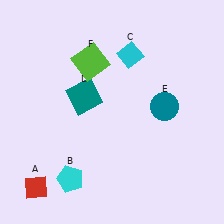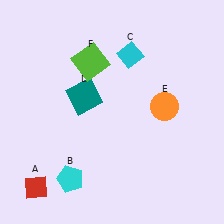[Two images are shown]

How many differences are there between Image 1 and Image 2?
There is 1 difference between the two images.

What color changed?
The circle (E) changed from teal in Image 1 to orange in Image 2.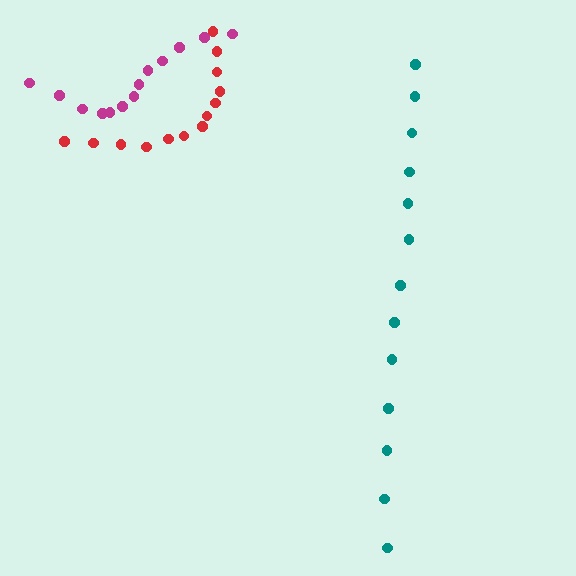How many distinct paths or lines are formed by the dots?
There are 3 distinct paths.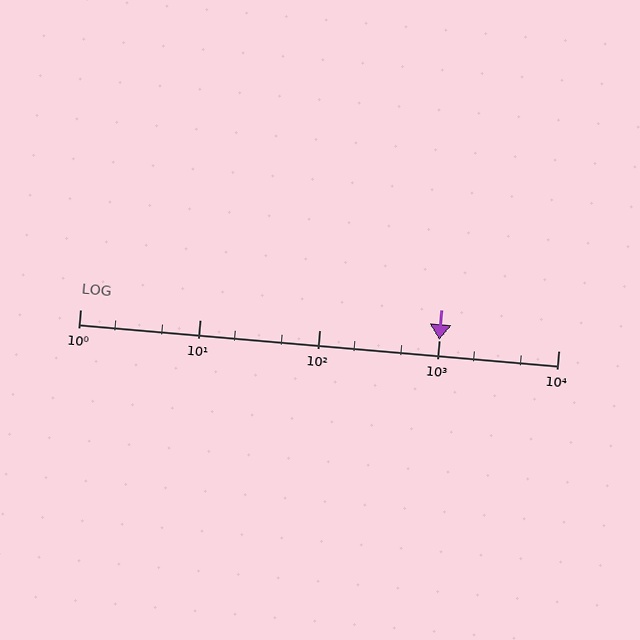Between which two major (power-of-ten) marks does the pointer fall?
The pointer is between 1000 and 10000.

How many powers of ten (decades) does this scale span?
The scale spans 4 decades, from 1 to 10000.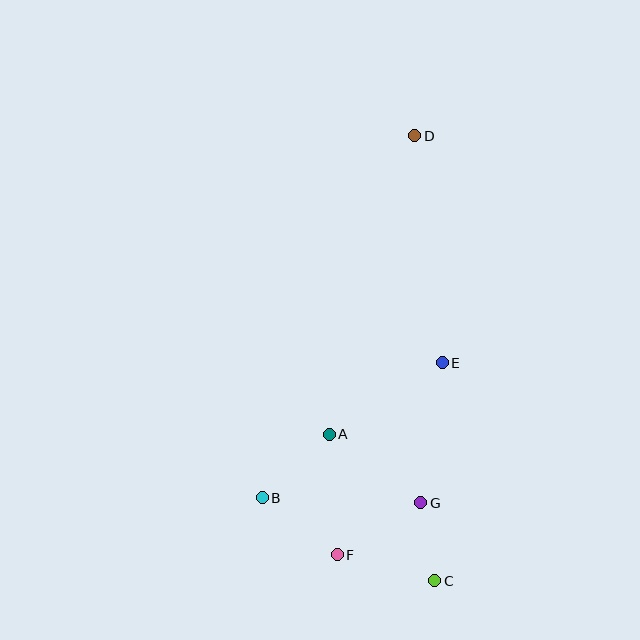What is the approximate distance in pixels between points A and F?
The distance between A and F is approximately 121 pixels.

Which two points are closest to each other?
Points C and G are closest to each other.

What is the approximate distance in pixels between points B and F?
The distance between B and F is approximately 94 pixels.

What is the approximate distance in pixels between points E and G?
The distance between E and G is approximately 142 pixels.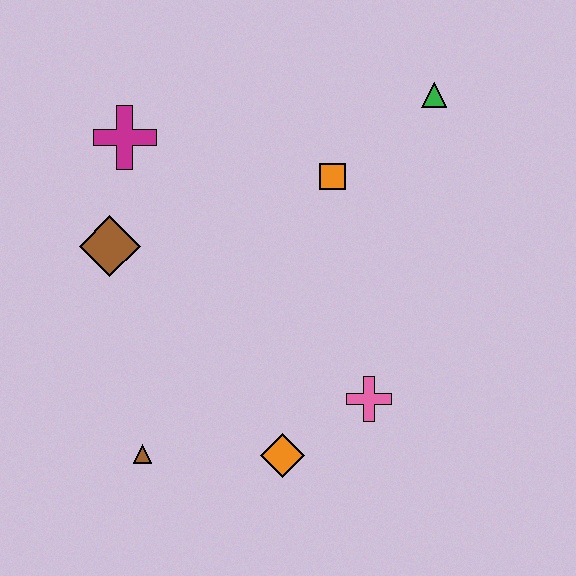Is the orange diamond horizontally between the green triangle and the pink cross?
No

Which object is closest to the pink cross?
The orange diamond is closest to the pink cross.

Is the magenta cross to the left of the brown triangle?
Yes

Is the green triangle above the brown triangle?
Yes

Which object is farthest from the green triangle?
The brown triangle is farthest from the green triangle.